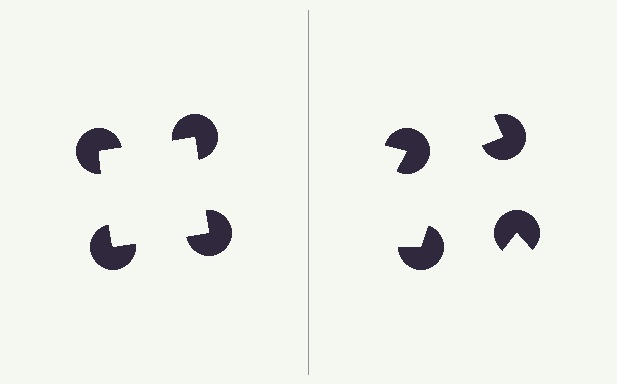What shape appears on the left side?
An illusory square.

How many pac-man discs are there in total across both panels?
8 — 4 on each side.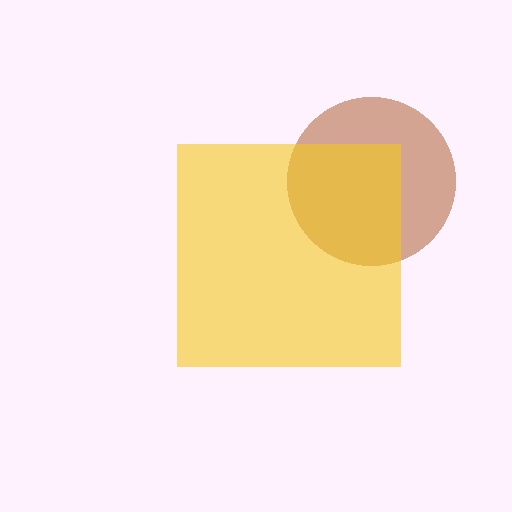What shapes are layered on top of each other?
The layered shapes are: a brown circle, a yellow square.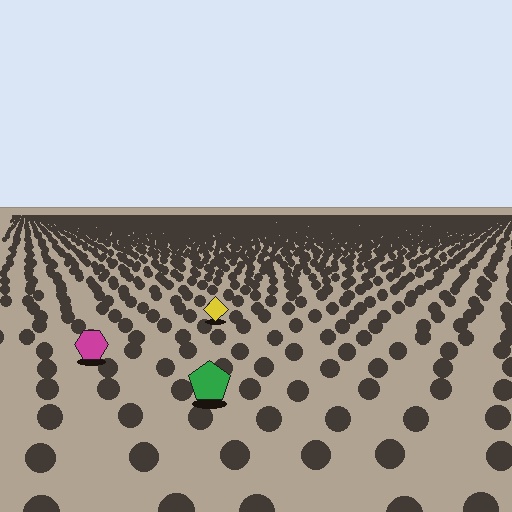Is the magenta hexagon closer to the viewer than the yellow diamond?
Yes. The magenta hexagon is closer — you can tell from the texture gradient: the ground texture is coarser near it.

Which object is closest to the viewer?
The green pentagon is closest. The texture marks near it are larger and more spread out.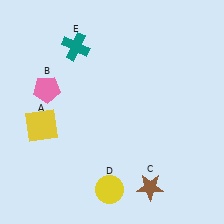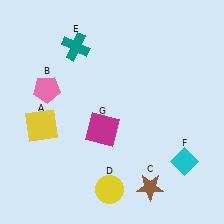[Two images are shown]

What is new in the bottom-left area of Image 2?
A magenta square (G) was added in the bottom-left area of Image 2.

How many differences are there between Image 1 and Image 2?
There are 2 differences between the two images.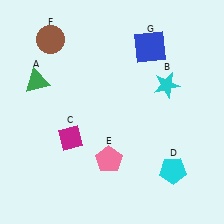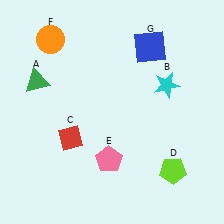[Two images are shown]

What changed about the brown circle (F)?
In Image 1, F is brown. In Image 2, it changed to orange.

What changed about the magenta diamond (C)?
In Image 1, C is magenta. In Image 2, it changed to red.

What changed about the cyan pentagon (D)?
In Image 1, D is cyan. In Image 2, it changed to lime.